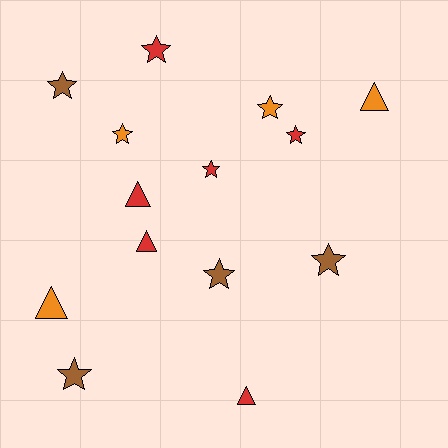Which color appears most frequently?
Red, with 6 objects.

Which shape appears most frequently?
Star, with 9 objects.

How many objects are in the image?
There are 14 objects.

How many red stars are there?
There are 3 red stars.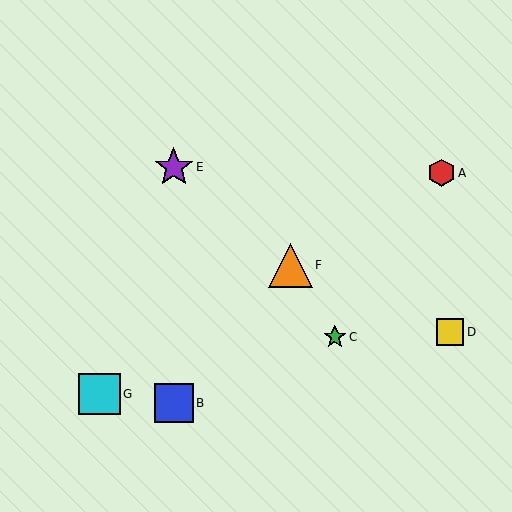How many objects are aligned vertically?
2 objects (B, E) are aligned vertically.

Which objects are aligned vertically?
Objects B, E are aligned vertically.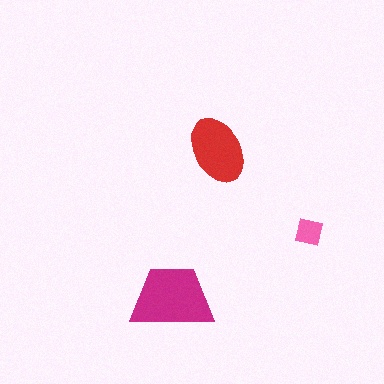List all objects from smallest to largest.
The pink square, the red ellipse, the magenta trapezoid.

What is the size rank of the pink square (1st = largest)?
3rd.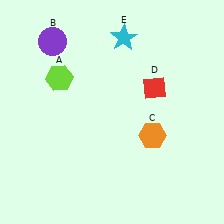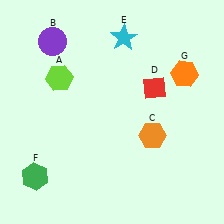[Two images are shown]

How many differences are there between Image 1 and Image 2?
There are 2 differences between the two images.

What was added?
A green hexagon (F), an orange hexagon (G) were added in Image 2.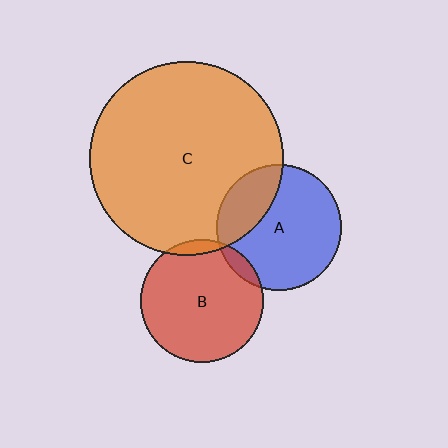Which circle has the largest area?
Circle C (orange).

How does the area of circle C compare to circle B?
Approximately 2.5 times.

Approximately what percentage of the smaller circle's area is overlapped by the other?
Approximately 25%.